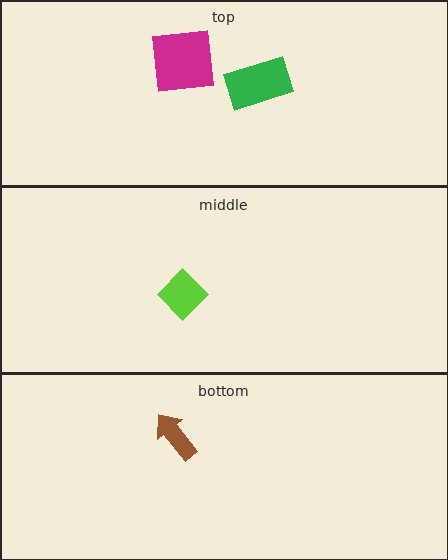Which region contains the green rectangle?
The top region.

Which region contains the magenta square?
The top region.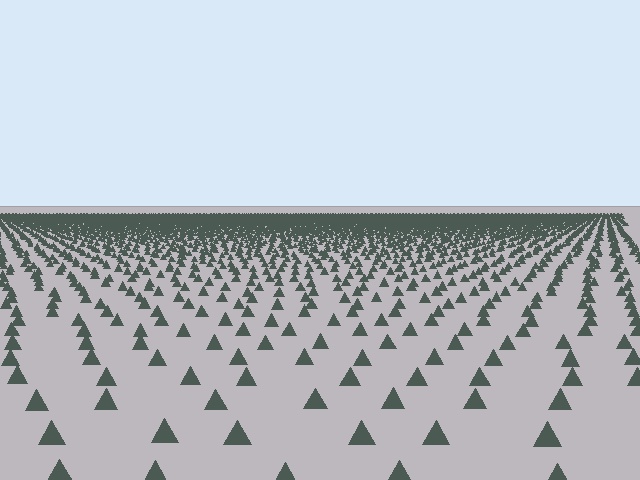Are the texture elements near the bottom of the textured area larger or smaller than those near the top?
Larger. Near the bottom, elements are closer to the viewer and appear at a bigger on-screen size.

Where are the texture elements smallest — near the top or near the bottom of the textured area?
Near the top.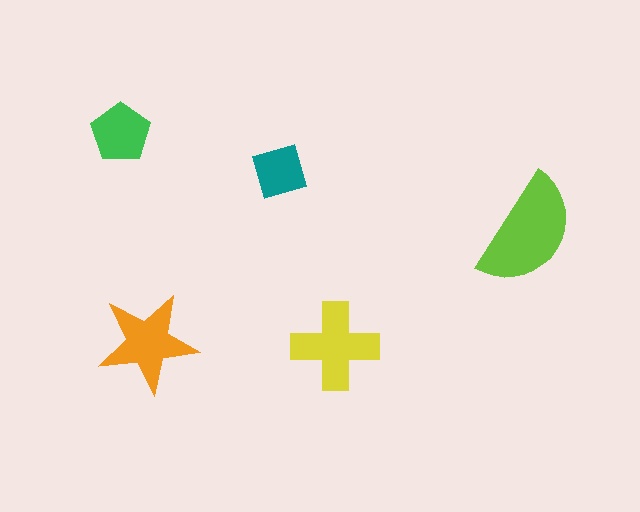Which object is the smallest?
The teal square.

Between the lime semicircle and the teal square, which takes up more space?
The lime semicircle.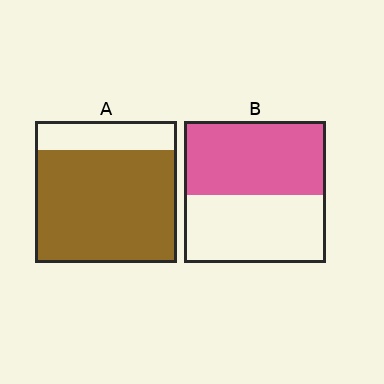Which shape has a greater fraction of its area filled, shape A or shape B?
Shape A.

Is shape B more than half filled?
Roughly half.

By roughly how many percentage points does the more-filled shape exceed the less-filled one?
By roughly 25 percentage points (A over B).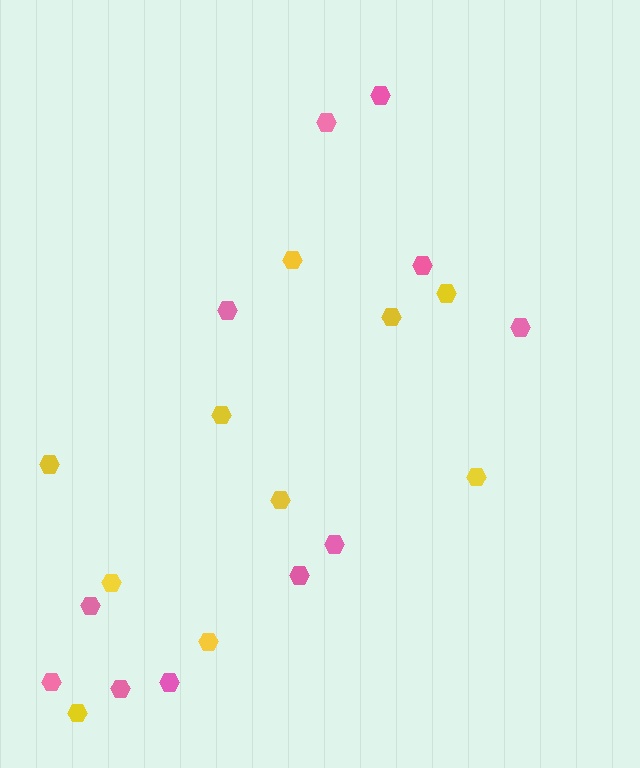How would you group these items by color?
There are 2 groups: one group of yellow hexagons (10) and one group of pink hexagons (11).